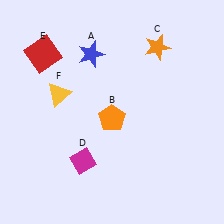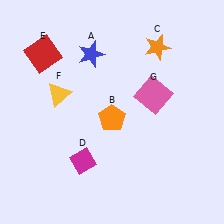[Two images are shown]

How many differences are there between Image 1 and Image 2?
There is 1 difference between the two images.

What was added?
A pink square (G) was added in Image 2.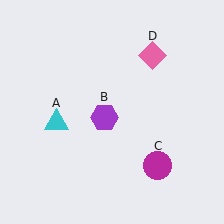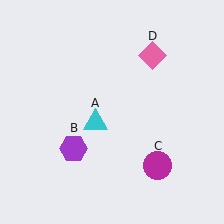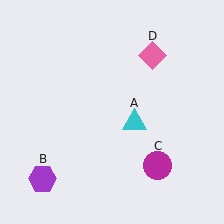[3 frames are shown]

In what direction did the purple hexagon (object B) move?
The purple hexagon (object B) moved down and to the left.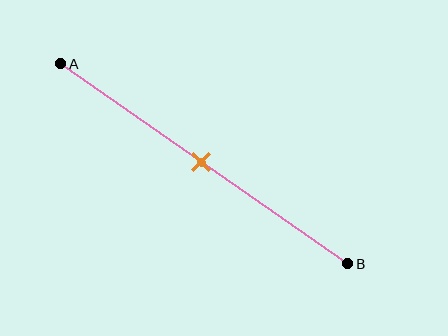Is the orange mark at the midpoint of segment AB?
Yes, the mark is approximately at the midpoint.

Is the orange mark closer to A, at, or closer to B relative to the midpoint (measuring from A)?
The orange mark is approximately at the midpoint of segment AB.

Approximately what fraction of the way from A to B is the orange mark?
The orange mark is approximately 50% of the way from A to B.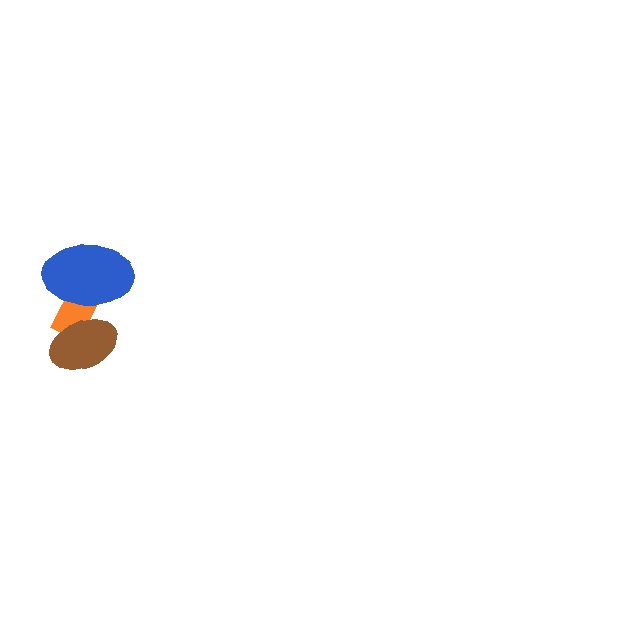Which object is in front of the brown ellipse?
The blue ellipse is in front of the brown ellipse.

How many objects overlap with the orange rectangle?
2 objects overlap with the orange rectangle.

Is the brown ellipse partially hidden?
Yes, it is partially covered by another shape.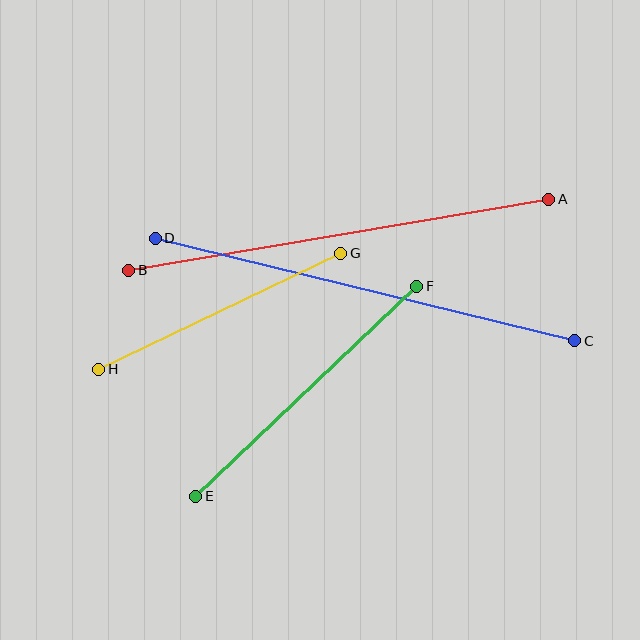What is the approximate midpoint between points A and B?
The midpoint is at approximately (339, 235) pixels.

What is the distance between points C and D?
The distance is approximately 432 pixels.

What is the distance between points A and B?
The distance is approximately 426 pixels.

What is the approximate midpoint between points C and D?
The midpoint is at approximately (365, 290) pixels.